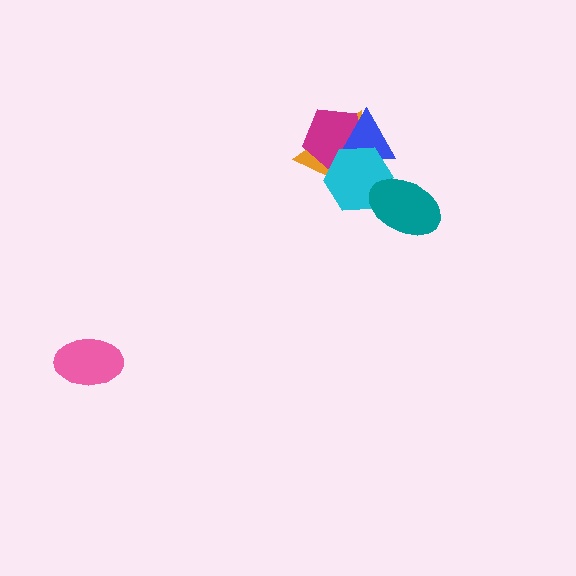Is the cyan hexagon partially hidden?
Yes, it is partially covered by another shape.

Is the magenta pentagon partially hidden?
Yes, it is partially covered by another shape.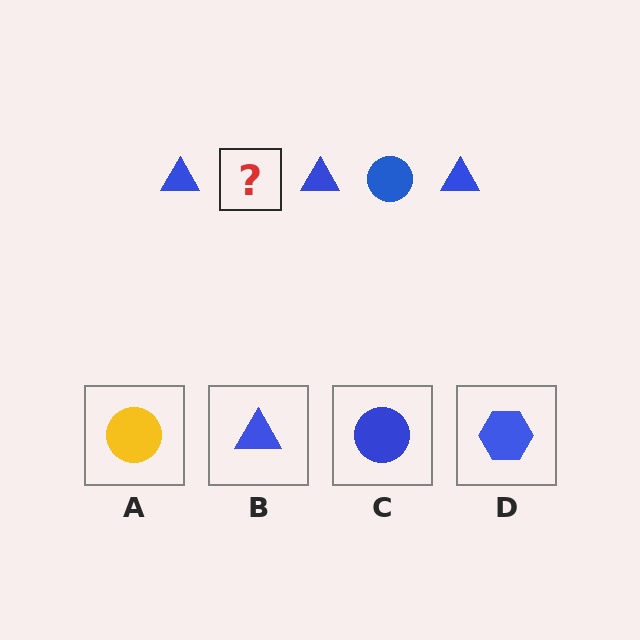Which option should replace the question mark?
Option C.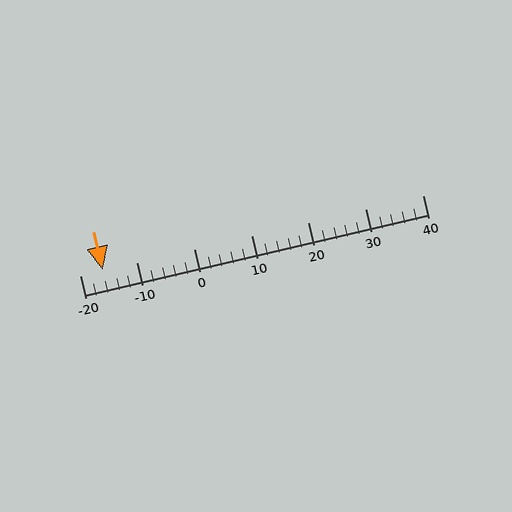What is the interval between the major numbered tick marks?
The major tick marks are spaced 10 units apart.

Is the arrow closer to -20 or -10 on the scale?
The arrow is closer to -20.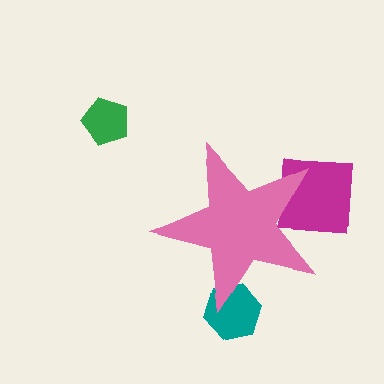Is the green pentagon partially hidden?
No, the green pentagon is fully visible.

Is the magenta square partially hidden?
Yes, the magenta square is partially hidden behind the pink star.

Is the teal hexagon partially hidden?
Yes, the teal hexagon is partially hidden behind the pink star.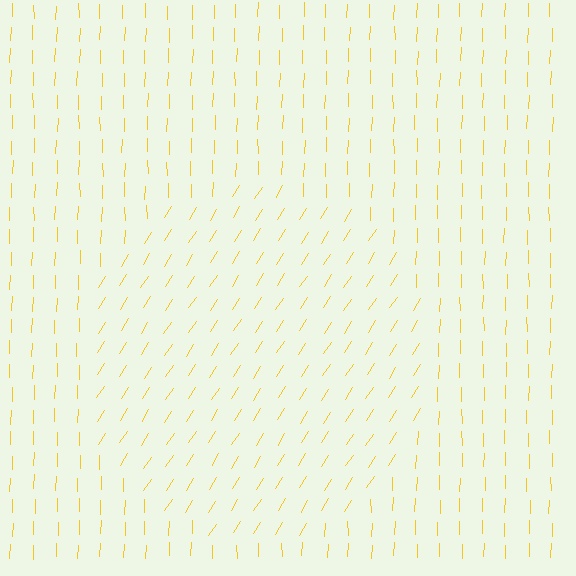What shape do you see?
I see a circle.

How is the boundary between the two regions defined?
The boundary is defined purely by a change in line orientation (approximately 32 degrees difference). All lines are the same color and thickness.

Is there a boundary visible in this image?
Yes, there is a texture boundary formed by a change in line orientation.